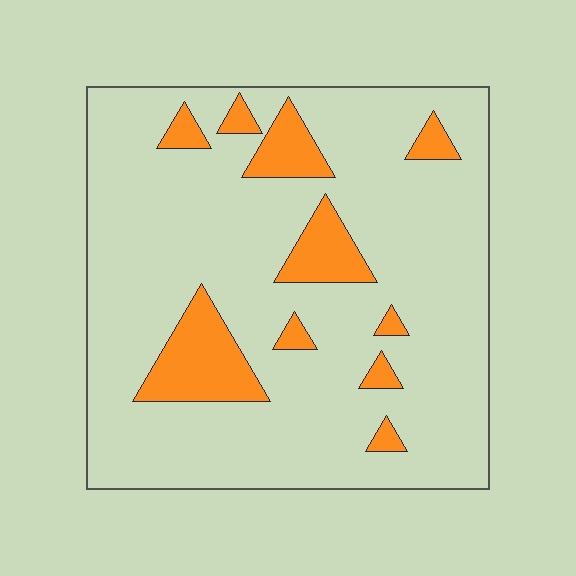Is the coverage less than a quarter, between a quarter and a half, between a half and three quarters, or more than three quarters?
Less than a quarter.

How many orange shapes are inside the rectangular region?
10.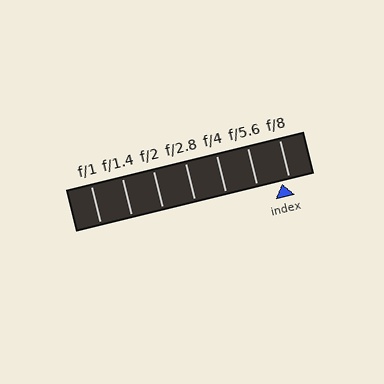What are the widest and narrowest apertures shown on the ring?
The widest aperture shown is f/1 and the narrowest is f/8.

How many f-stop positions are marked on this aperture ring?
There are 7 f-stop positions marked.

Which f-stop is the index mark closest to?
The index mark is closest to f/8.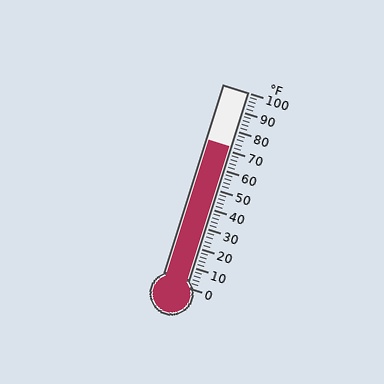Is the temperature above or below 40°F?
The temperature is above 40°F.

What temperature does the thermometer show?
The thermometer shows approximately 72°F.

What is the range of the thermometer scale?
The thermometer scale ranges from 0°F to 100°F.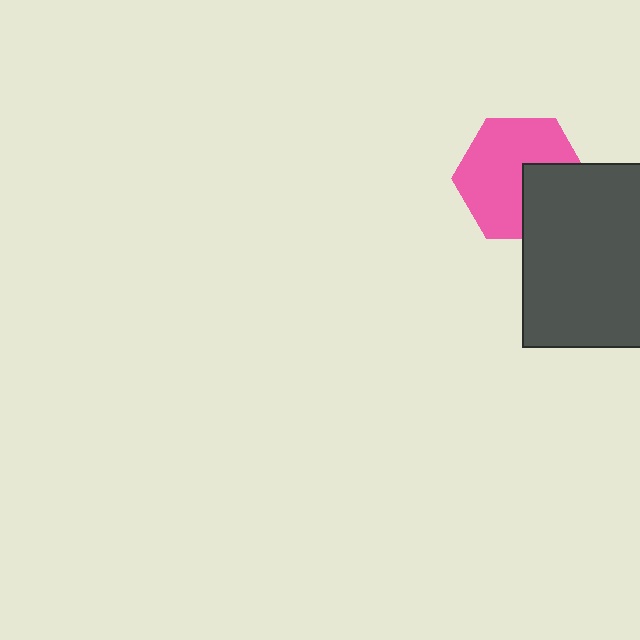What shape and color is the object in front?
The object in front is a dark gray rectangle.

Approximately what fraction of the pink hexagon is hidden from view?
Roughly 32% of the pink hexagon is hidden behind the dark gray rectangle.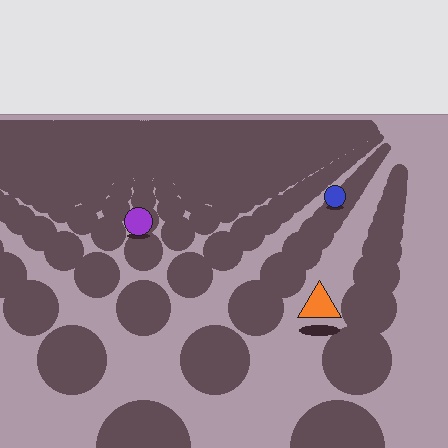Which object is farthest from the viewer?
The blue circle is farthest from the viewer. It appears smaller and the ground texture around it is denser.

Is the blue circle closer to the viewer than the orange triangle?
No. The orange triangle is closer — you can tell from the texture gradient: the ground texture is coarser near it.